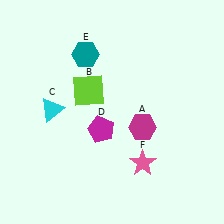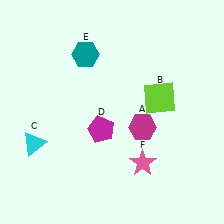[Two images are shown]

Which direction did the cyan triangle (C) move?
The cyan triangle (C) moved down.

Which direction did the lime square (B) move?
The lime square (B) moved right.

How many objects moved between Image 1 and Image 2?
2 objects moved between the two images.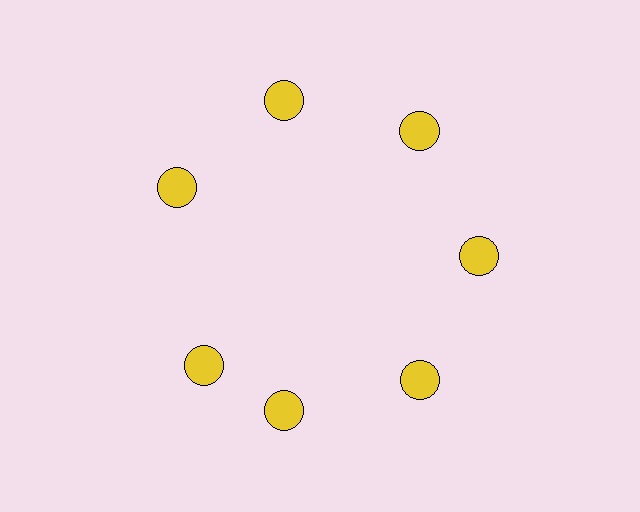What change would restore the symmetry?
The symmetry would be restored by rotating it back into even spacing with its neighbors so that all 7 circles sit at equal angles and equal distance from the center.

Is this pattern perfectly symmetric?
No. The 7 yellow circles are arranged in a ring, but one element near the 8 o'clock position is rotated out of alignment along the ring, breaking the 7-fold rotational symmetry.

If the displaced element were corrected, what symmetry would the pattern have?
It would have 7-fold rotational symmetry — the pattern would map onto itself every 51 degrees.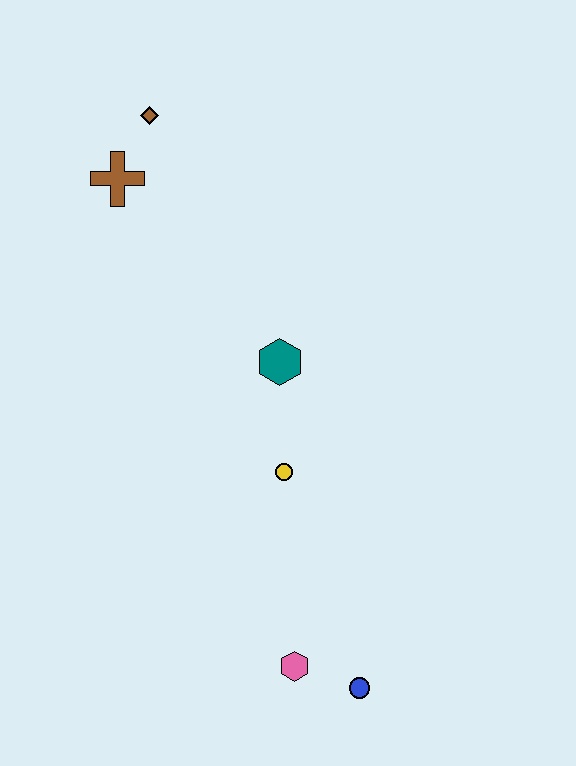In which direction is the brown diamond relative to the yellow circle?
The brown diamond is above the yellow circle.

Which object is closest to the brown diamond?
The brown cross is closest to the brown diamond.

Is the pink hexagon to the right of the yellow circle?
Yes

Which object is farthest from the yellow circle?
The brown diamond is farthest from the yellow circle.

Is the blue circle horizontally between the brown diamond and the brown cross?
No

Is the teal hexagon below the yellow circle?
No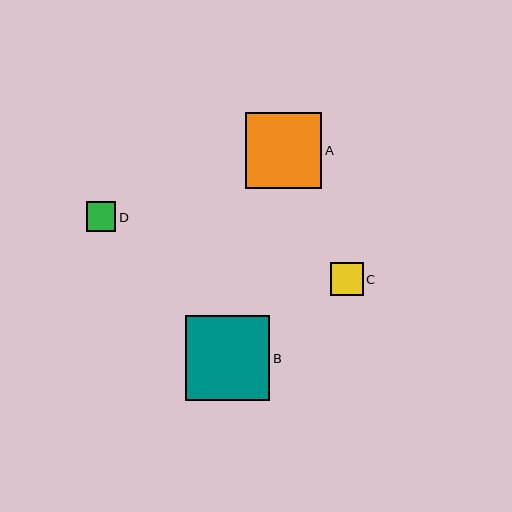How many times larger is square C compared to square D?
Square C is approximately 1.1 times the size of square D.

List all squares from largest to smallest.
From largest to smallest: B, A, C, D.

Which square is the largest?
Square B is the largest with a size of approximately 85 pixels.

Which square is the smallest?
Square D is the smallest with a size of approximately 30 pixels.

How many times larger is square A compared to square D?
Square A is approximately 2.6 times the size of square D.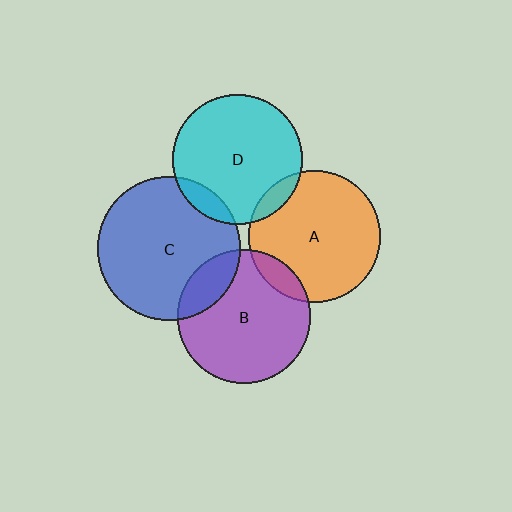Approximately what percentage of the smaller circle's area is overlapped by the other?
Approximately 15%.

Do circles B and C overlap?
Yes.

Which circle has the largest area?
Circle C (blue).